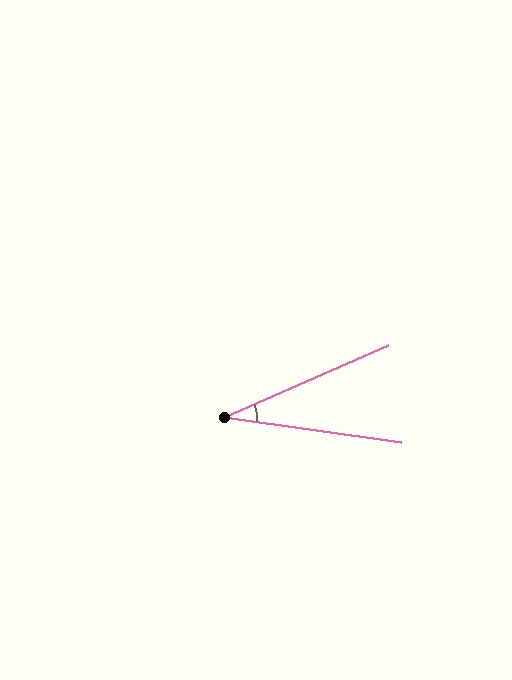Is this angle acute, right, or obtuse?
It is acute.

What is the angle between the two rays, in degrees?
Approximately 32 degrees.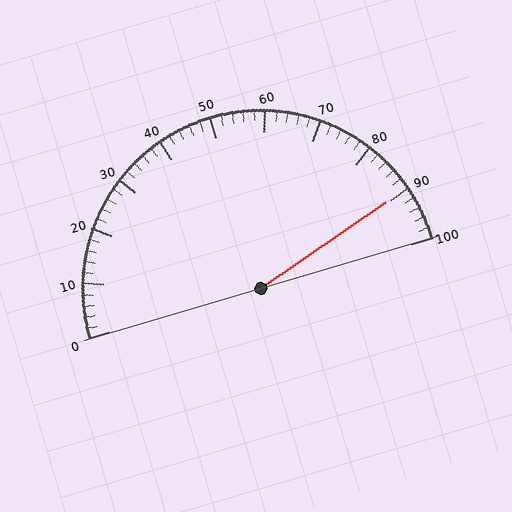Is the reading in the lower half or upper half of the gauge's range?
The reading is in the upper half of the range (0 to 100).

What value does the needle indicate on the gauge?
The needle indicates approximately 90.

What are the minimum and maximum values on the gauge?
The gauge ranges from 0 to 100.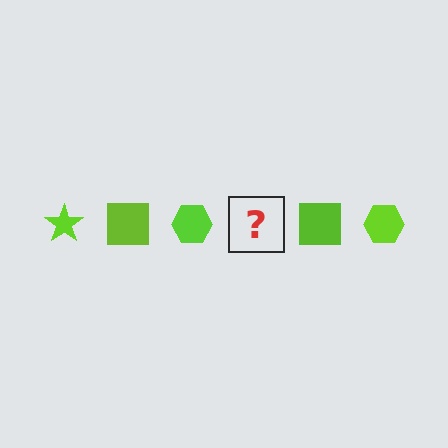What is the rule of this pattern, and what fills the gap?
The rule is that the pattern cycles through star, square, hexagon shapes in lime. The gap should be filled with a lime star.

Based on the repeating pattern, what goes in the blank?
The blank should be a lime star.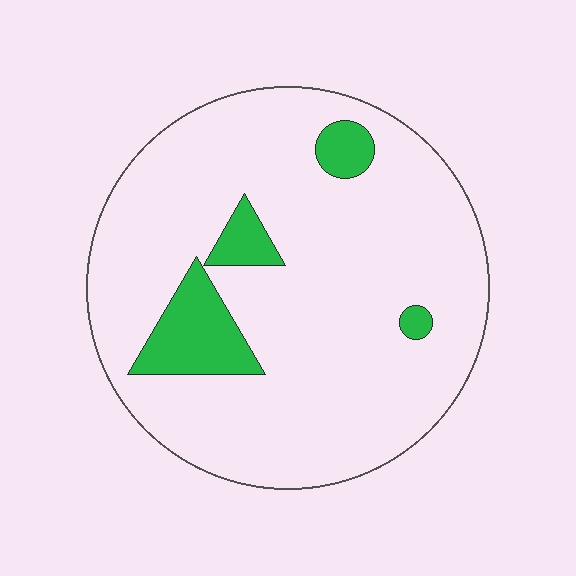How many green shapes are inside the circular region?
4.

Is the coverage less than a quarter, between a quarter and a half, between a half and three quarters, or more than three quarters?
Less than a quarter.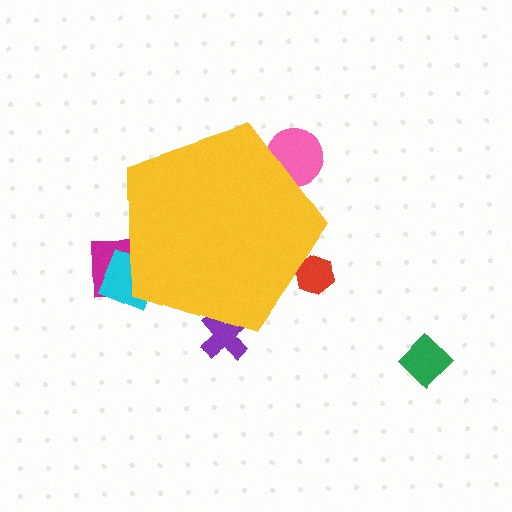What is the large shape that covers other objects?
A yellow pentagon.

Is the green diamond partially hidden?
No, the green diamond is fully visible.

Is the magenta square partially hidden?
Yes, the magenta square is partially hidden behind the yellow pentagon.